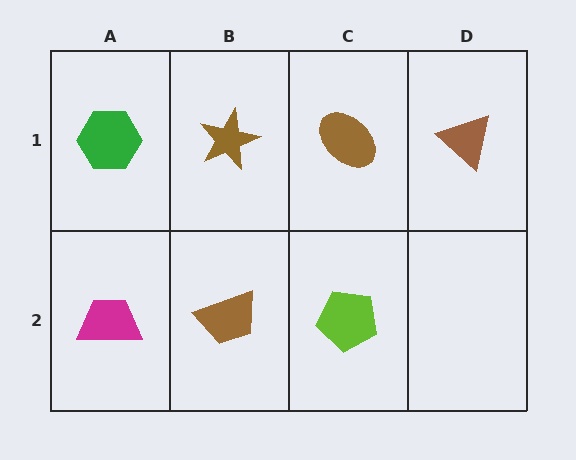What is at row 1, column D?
A brown triangle.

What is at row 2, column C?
A lime pentagon.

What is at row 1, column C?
A brown ellipse.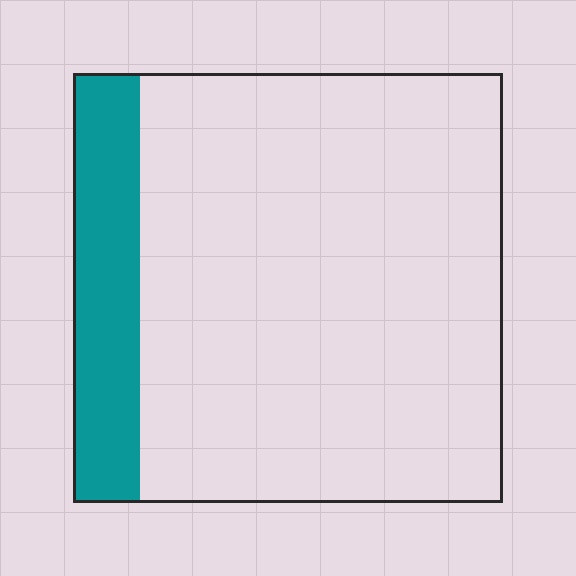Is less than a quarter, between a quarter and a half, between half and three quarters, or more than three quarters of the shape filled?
Less than a quarter.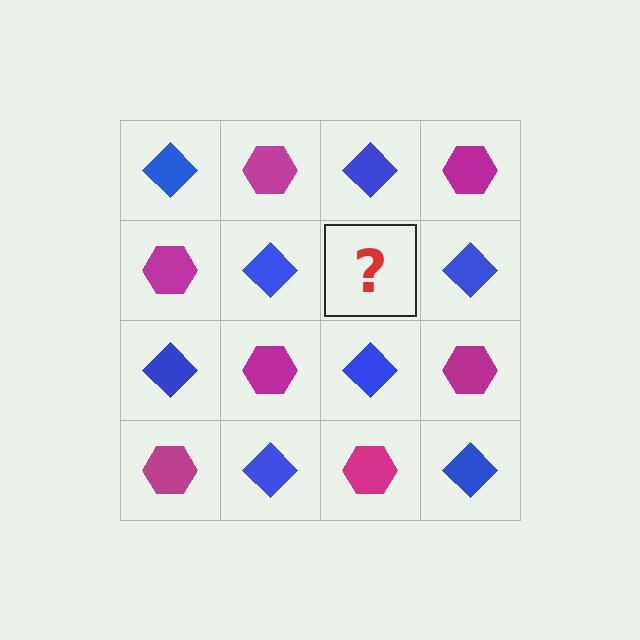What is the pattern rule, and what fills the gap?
The rule is that it alternates blue diamond and magenta hexagon in a checkerboard pattern. The gap should be filled with a magenta hexagon.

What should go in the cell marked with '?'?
The missing cell should contain a magenta hexagon.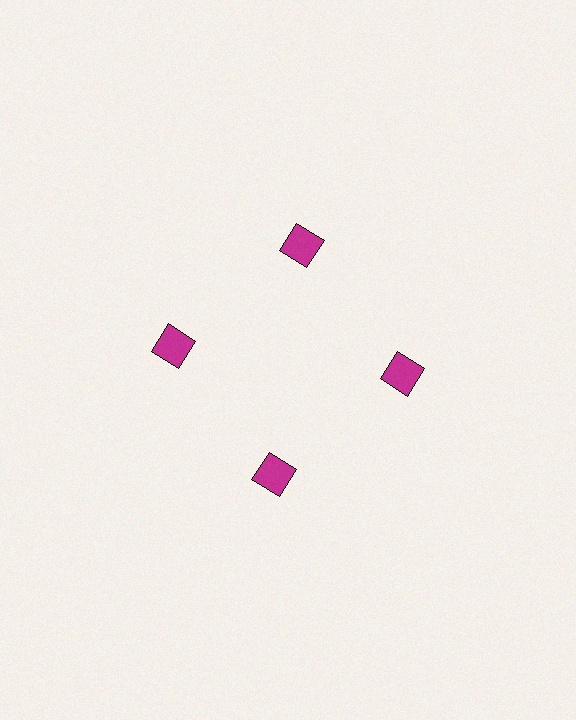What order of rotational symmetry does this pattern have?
This pattern has 4-fold rotational symmetry.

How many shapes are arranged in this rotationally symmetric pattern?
There are 4 shapes, arranged in 4 groups of 1.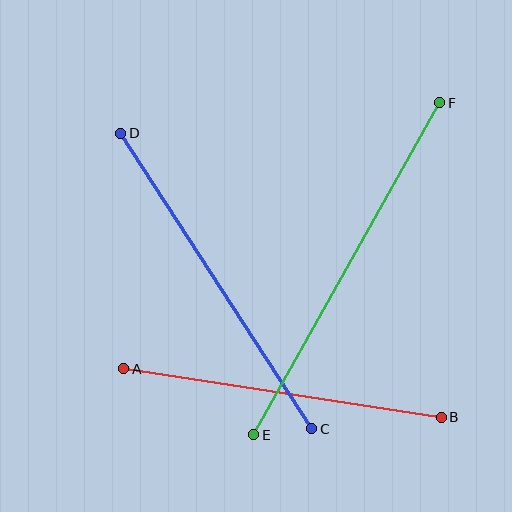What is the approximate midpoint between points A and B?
The midpoint is at approximately (283, 393) pixels.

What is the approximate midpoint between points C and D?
The midpoint is at approximately (216, 281) pixels.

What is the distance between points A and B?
The distance is approximately 322 pixels.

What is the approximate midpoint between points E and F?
The midpoint is at approximately (347, 269) pixels.